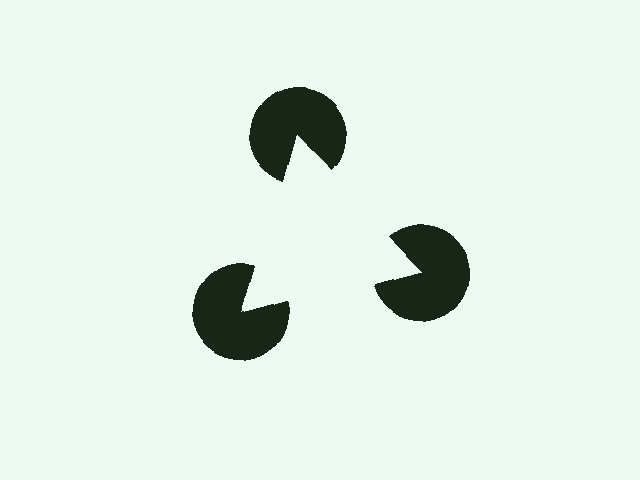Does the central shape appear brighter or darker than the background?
It typically appears slightly brighter than the background, even though no actual brightness change is drawn.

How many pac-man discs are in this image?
There are 3 — one at each vertex of the illusory triangle.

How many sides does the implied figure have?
3 sides.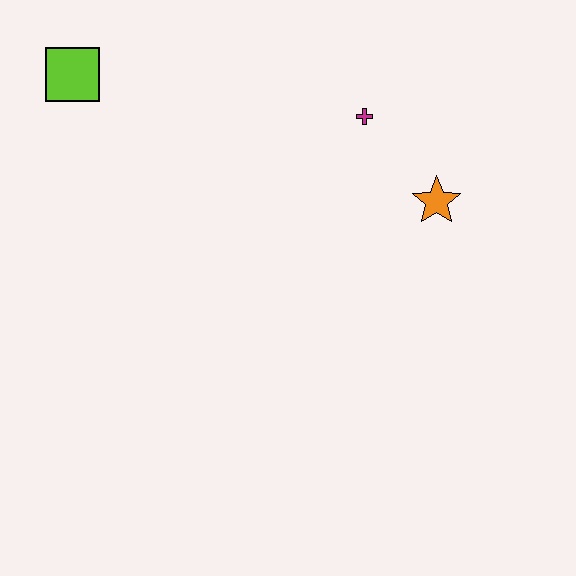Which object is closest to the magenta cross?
The orange star is closest to the magenta cross.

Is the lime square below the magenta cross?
No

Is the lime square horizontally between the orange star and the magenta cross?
No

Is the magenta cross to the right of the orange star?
No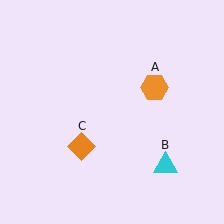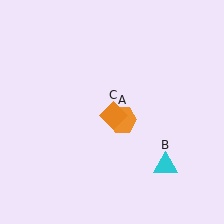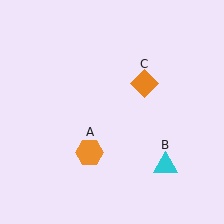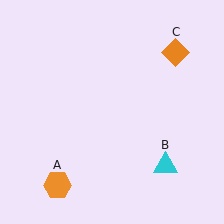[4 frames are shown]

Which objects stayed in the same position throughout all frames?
Cyan triangle (object B) remained stationary.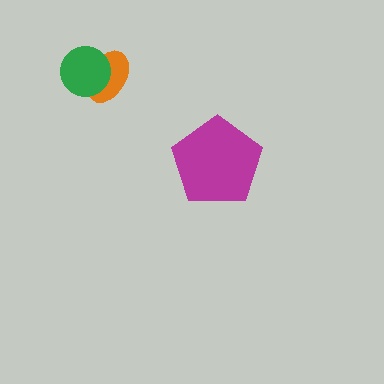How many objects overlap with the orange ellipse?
1 object overlaps with the orange ellipse.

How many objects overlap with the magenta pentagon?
0 objects overlap with the magenta pentagon.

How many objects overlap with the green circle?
1 object overlaps with the green circle.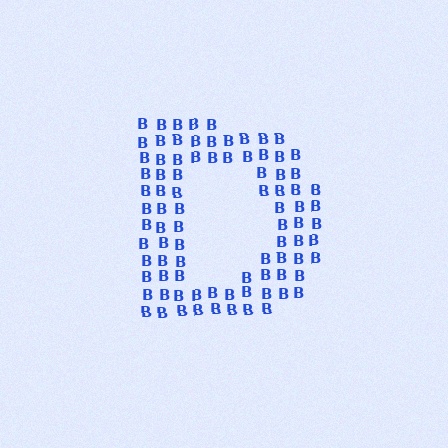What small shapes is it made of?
It is made of small letter B's.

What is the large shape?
The large shape is the letter D.